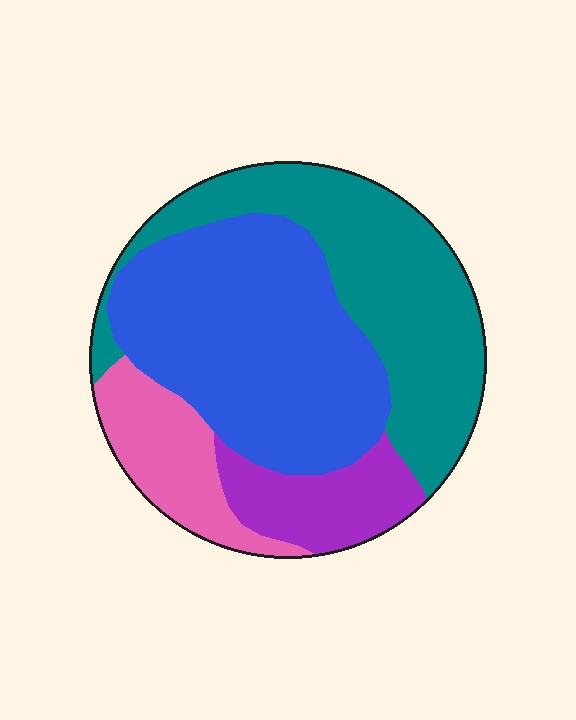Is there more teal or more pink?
Teal.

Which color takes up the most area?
Blue, at roughly 40%.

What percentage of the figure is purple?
Purple covers roughly 10% of the figure.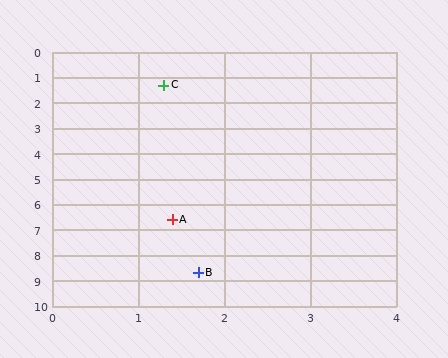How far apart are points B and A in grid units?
Points B and A are about 2.1 grid units apart.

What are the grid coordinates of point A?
Point A is at approximately (1.4, 6.6).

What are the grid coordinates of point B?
Point B is at approximately (1.7, 8.7).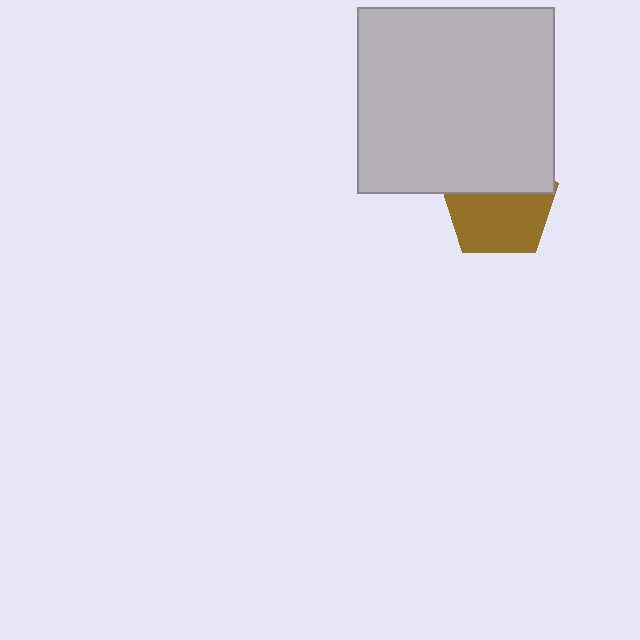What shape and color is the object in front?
The object in front is a light gray rectangle.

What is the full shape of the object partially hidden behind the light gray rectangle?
The partially hidden object is a brown pentagon.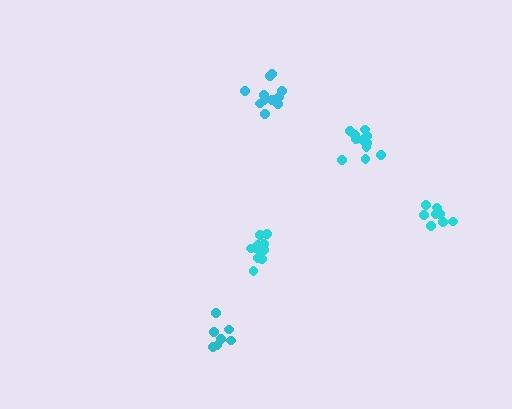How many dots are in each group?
Group 1: 12 dots, Group 2: 11 dots, Group 3: 8 dots, Group 4: 11 dots, Group 5: 7 dots (49 total).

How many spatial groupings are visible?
There are 5 spatial groupings.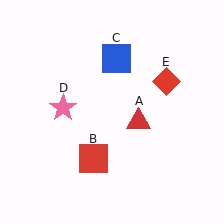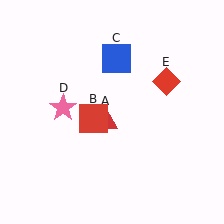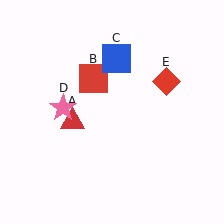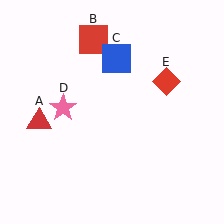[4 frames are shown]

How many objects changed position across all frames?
2 objects changed position: red triangle (object A), red square (object B).